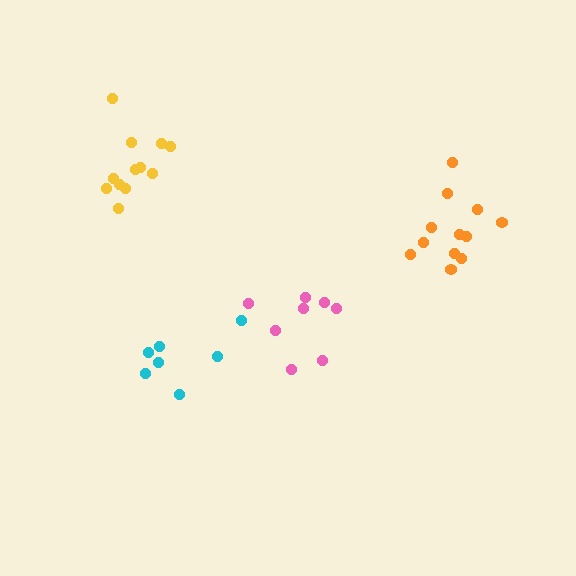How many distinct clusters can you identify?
There are 4 distinct clusters.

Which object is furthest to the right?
The orange cluster is rightmost.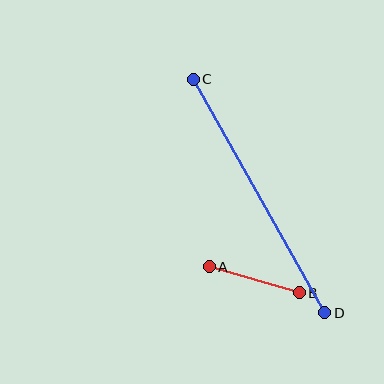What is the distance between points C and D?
The distance is approximately 268 pixels.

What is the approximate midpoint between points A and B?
The midpoint is at approximately (254, 280) pixels.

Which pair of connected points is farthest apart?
Points C and D are farthest apart.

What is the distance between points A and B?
The distance is approximately 94 pixels.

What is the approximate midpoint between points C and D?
The midpoint is at approximately (259, 196) pixels.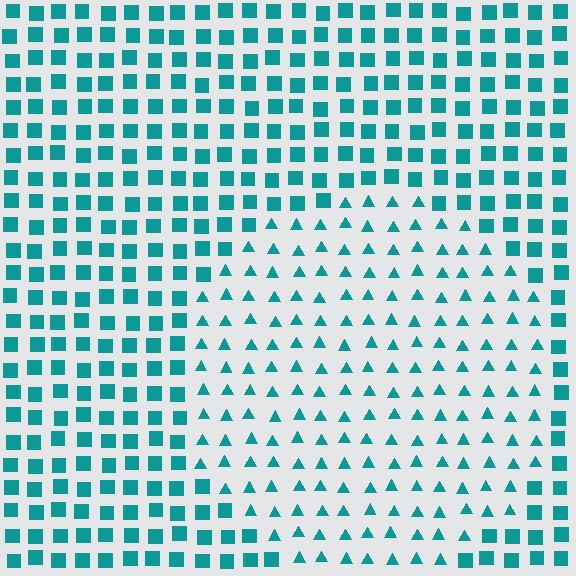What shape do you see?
I see a circle.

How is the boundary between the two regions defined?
The boundary is defined by a change in element shape: triangles inside vs. squares outside. All elements share the same color and spacing.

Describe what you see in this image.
The image is filled with small teal elements arranged in a uniform grid. A circle-shaped region contains triangles, while the surrounding area contains squares. The boundary is defined purely by the change in element shape.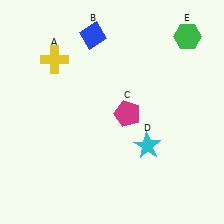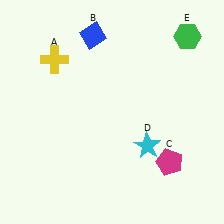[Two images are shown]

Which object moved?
The magenta pentagon (C) moved down.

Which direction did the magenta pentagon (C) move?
The magenta pentagon (C) moved down.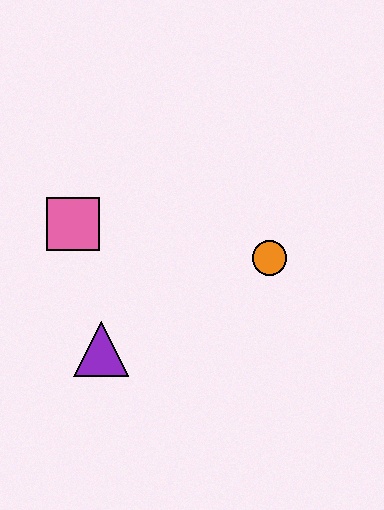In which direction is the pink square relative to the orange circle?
The pink square is to the left of the orange circle.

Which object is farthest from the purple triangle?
The orange circle is farthest from the purple triangle.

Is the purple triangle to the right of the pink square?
Yes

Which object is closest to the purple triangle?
The pink square is closest to the purple triangle.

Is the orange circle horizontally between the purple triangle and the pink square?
No